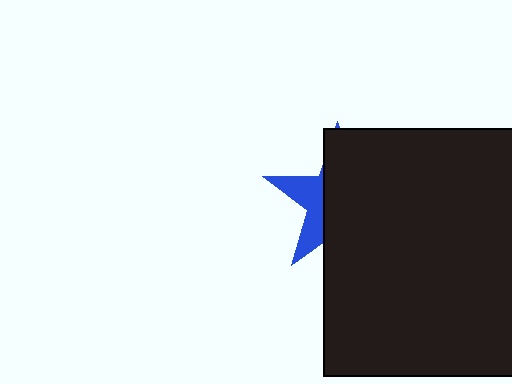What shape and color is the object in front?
The object in front is a black square.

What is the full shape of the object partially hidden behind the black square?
The partially hidden object is a blue star.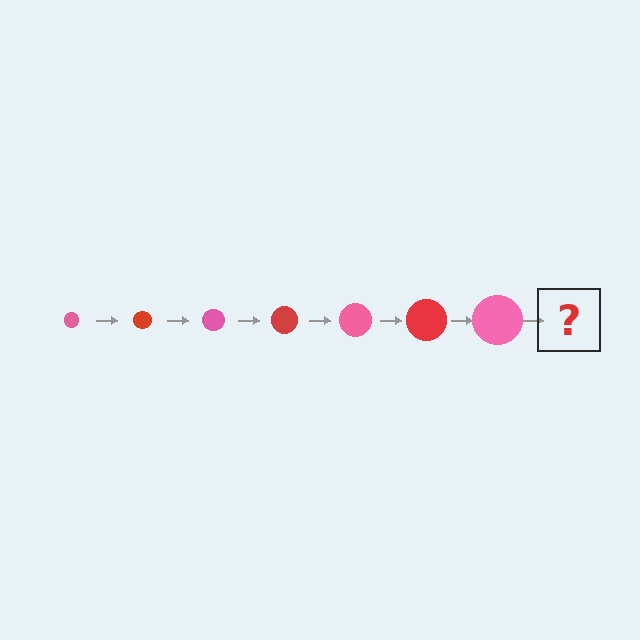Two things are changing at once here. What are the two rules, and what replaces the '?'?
The two rules are that the circle grows larger each step and the color cycles through pink and red. The '?' should be a red circle, larger than the previous one.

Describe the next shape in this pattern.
It should be a red circle, larger than the previous one.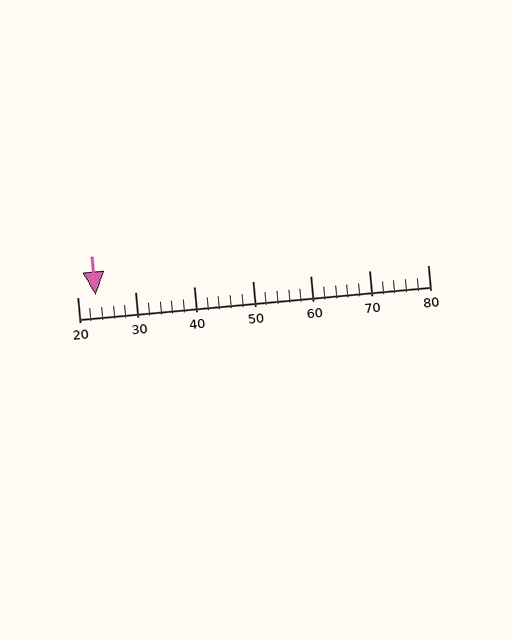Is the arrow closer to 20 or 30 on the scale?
The arrow is closer to 20.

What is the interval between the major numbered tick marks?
The major tick marks are spaced 10 units apart.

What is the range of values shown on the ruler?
The ruler shows values from 20 to 80.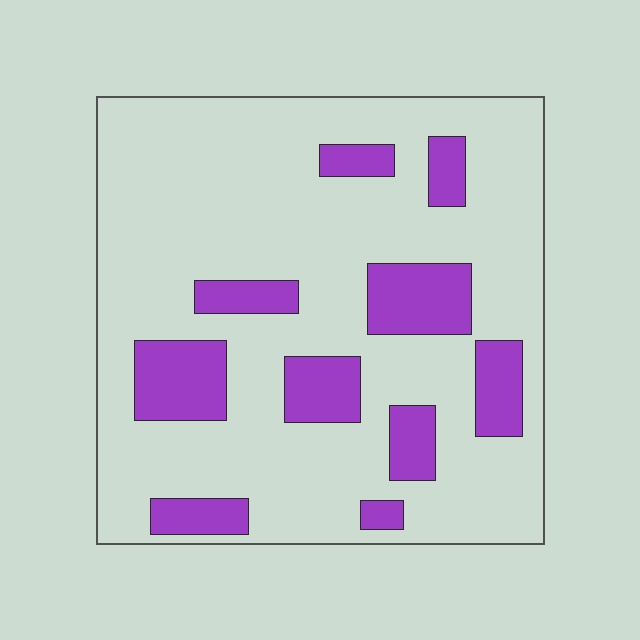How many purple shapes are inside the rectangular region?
10.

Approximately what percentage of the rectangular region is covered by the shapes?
Approximately 20%.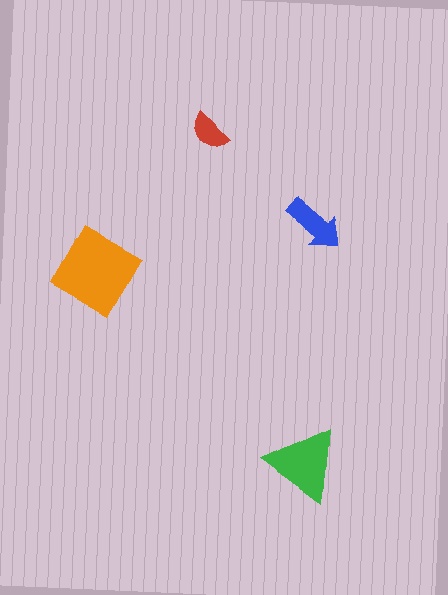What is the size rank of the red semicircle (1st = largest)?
4th.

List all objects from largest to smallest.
The orange diamond, the green triangle, the blue arrow, the red semicircle.